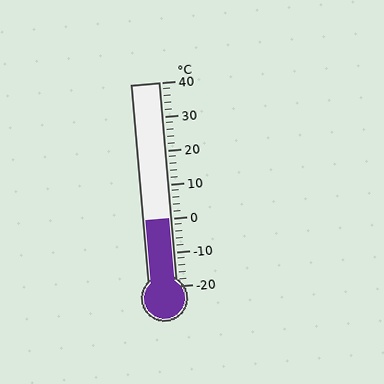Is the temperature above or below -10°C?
The temperature is above -10°C.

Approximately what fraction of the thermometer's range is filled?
The thermometer is filled to approximately 35% of its range.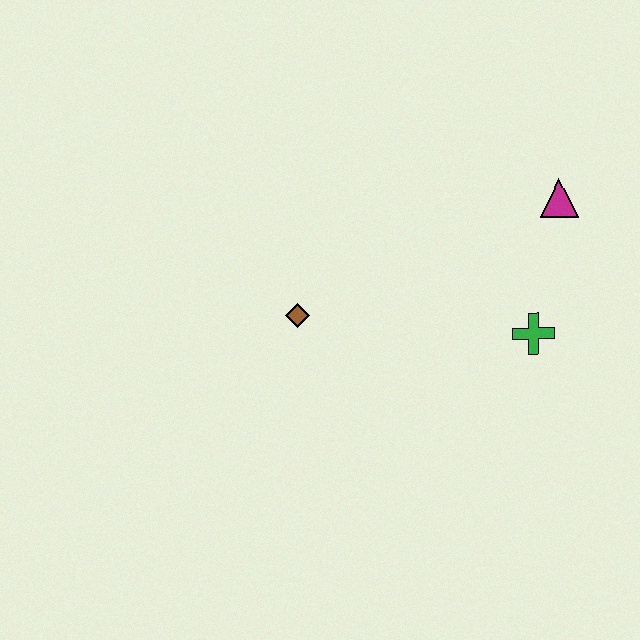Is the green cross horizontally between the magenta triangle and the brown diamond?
Yes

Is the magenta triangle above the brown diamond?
Yes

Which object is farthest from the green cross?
The brown diamond is farthest from the green cross.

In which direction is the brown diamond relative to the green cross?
The brown diamond is to the left of the green cross.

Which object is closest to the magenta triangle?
The green cross is closest to the magenta triangle.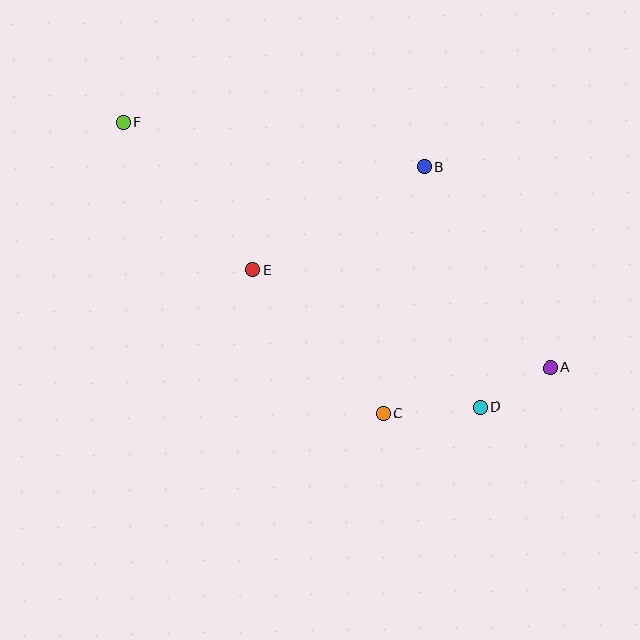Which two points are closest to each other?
Points A and D are closest to each other.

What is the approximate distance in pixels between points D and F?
The distance between D and F is approximately 456 pixels.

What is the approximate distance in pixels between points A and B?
The distance between A and B is approximately 237 pixels.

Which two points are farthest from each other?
Points A and F are farthest from each other.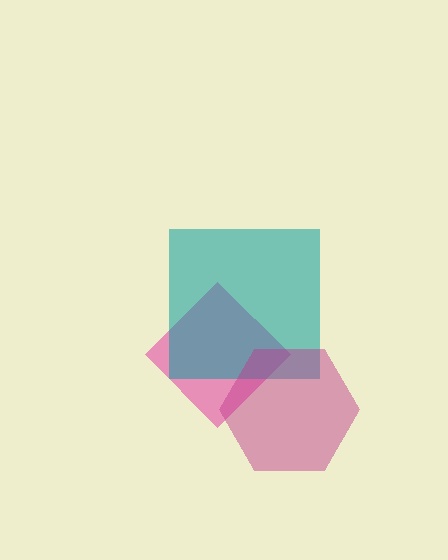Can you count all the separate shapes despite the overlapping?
Yes, there are 3 separate shapes.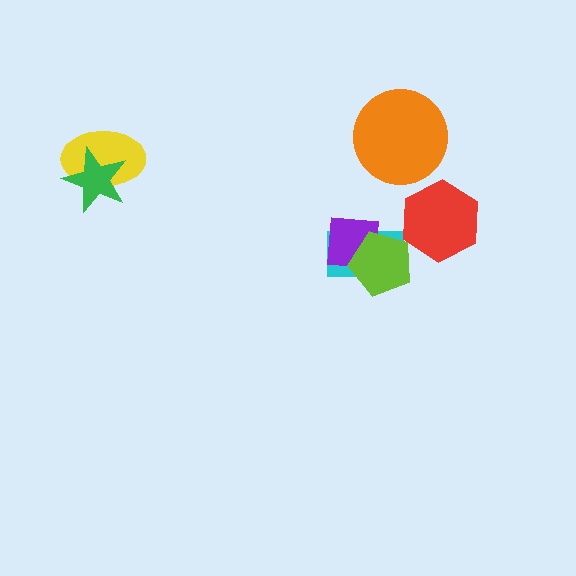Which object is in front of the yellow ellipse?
The green star is in front of the yellow ellipse.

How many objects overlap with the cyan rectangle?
2 objects overlap with the cyan rectangle.